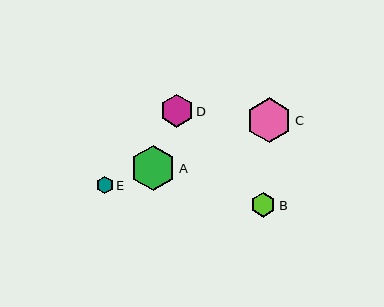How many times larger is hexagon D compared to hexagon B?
Hexagon D is approximately 1.3 times the size of hexagon B.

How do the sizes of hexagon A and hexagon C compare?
Hexagon A and hexagon C are approximately the same size.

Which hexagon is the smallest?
Hexagon E is the smallest with a size of approximately 17 pixels.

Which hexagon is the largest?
Hexagon A is the largest with a size of approximately 45 pixels.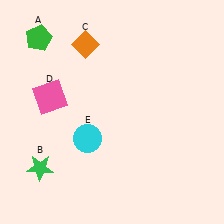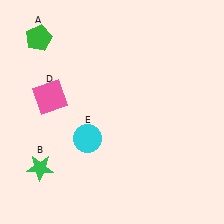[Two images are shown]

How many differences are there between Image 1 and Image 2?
There is 1 difference between the two images.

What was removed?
The orange diamond (C) was removed in Image 2.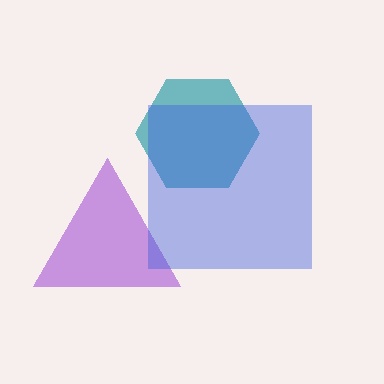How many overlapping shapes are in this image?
There are 3 overlapping shapes in the image.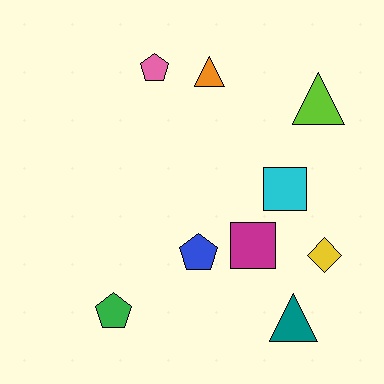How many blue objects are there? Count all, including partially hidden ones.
There is 1 blue object.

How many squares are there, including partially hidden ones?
There are 2 squares.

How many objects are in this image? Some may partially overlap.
There are 9 objects.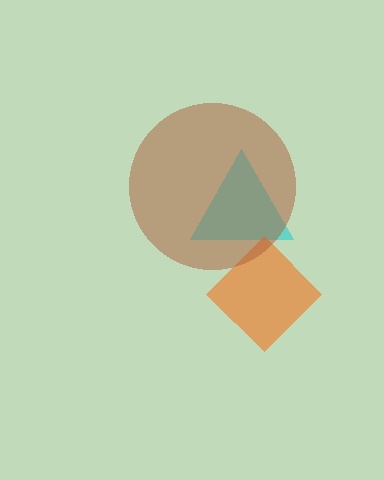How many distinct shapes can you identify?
There are 3 distinct shapes: a cyan triangle, an orange diamond, a brown circle.